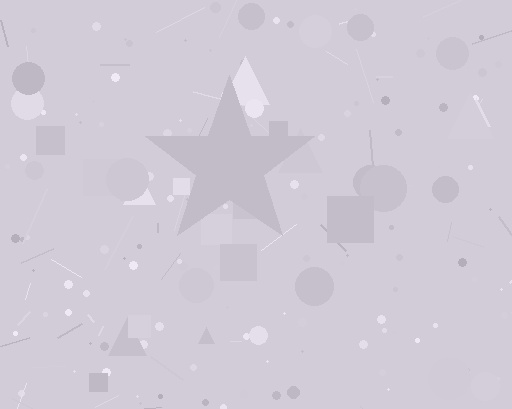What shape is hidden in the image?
A star is hidden in the image.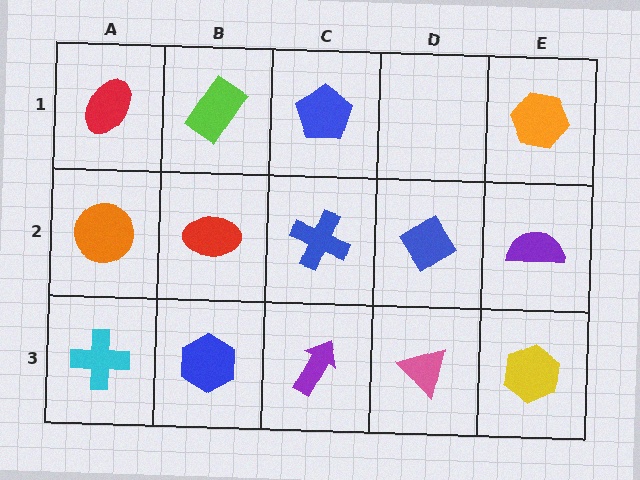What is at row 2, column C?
A blue cross.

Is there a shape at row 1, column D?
No, that cell is empty.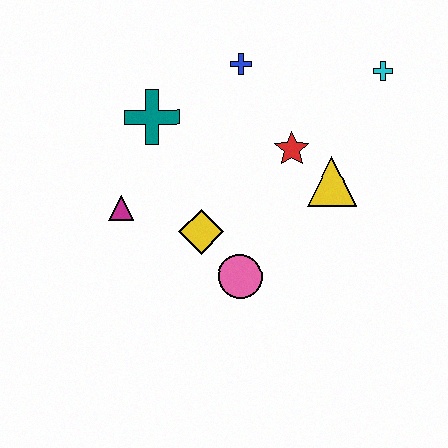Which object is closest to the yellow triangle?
The red star is closest to the yellow triangle.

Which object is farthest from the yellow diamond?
The cyan cross is farthest from the yellow diamond.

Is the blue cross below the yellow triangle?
No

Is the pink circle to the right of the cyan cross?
No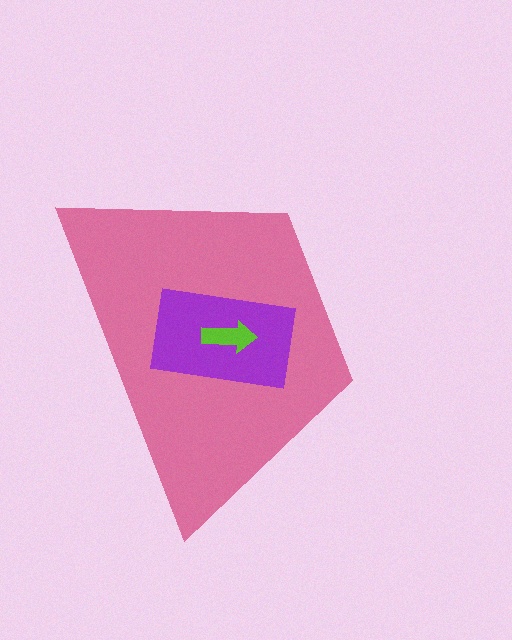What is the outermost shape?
The pink trapezoid.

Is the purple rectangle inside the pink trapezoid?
Yes.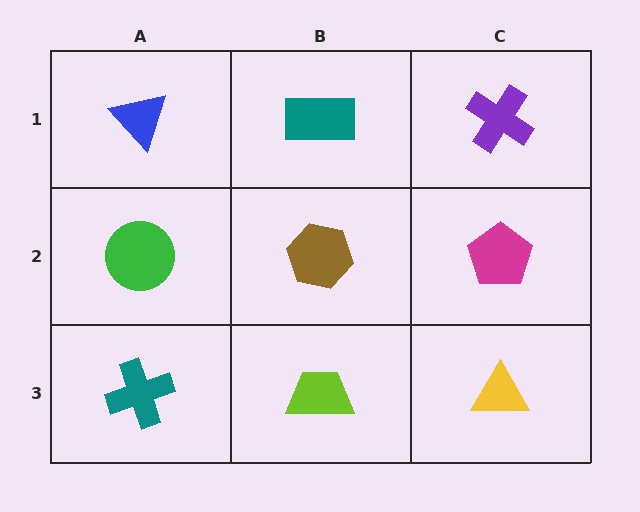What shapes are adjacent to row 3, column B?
A brown hexagon (row 2, column B), a teal cross (row 3, column A), a yellow triangle (row 3, column C).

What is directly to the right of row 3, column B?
A yellow triangle.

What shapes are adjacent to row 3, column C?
A magenta pentagon (row 2, column C), a lime trapezoid (row 3, column B).